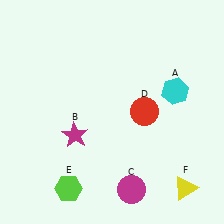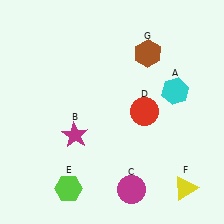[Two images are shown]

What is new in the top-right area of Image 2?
A brown hexagon (G) was added in the top-right area of Image 2.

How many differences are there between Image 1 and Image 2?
There is 1 difference between the two images.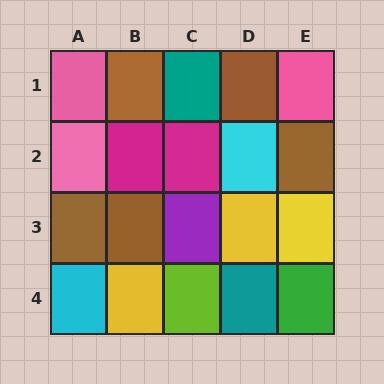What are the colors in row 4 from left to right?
Cyan, yellow, lime, teal, green.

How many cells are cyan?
2 cells are cyan.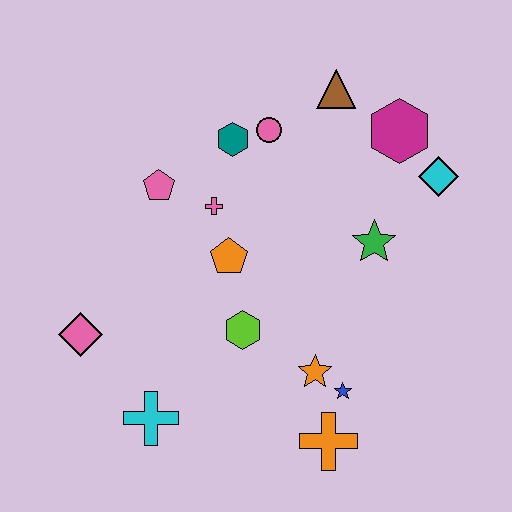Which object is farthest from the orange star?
The brown triangle is farthest from the orange star.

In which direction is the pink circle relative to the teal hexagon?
The pink circle is to the right of the teal hexagon.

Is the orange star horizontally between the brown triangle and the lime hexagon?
Yes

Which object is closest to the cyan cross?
The pink diamond is closest to the cyan cross.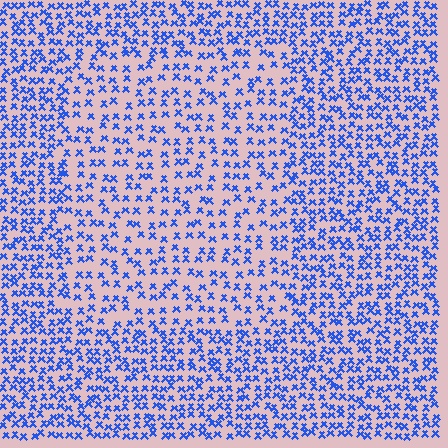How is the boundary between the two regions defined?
The boundary is defined by a change in element density (approximately 1.7x ratio). All elements are the same color, size, and shape.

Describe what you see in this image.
The image contains small blue elements arranged at two different densities. A rectangle-shaped region is visible where the elements are less densely packed than the surrounding area.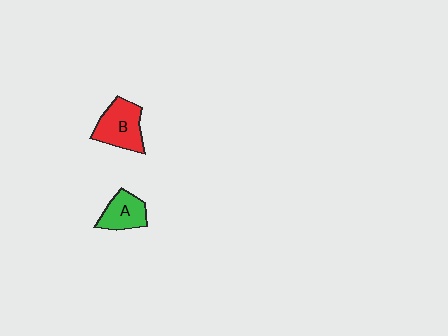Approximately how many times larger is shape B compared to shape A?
Approximately 1.3 times.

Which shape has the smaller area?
Shape A (green).